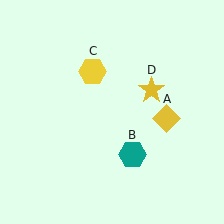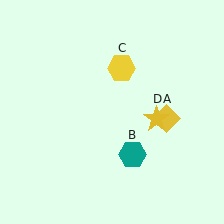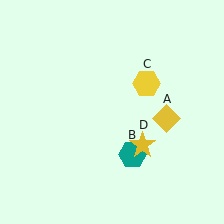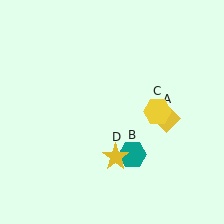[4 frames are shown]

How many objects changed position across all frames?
2 objects changed position: yellow hexagon (object C), yellow star (object D).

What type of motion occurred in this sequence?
The yellow hexagon (object C), yellow star (object D) rotated clockwise around the center of the scene.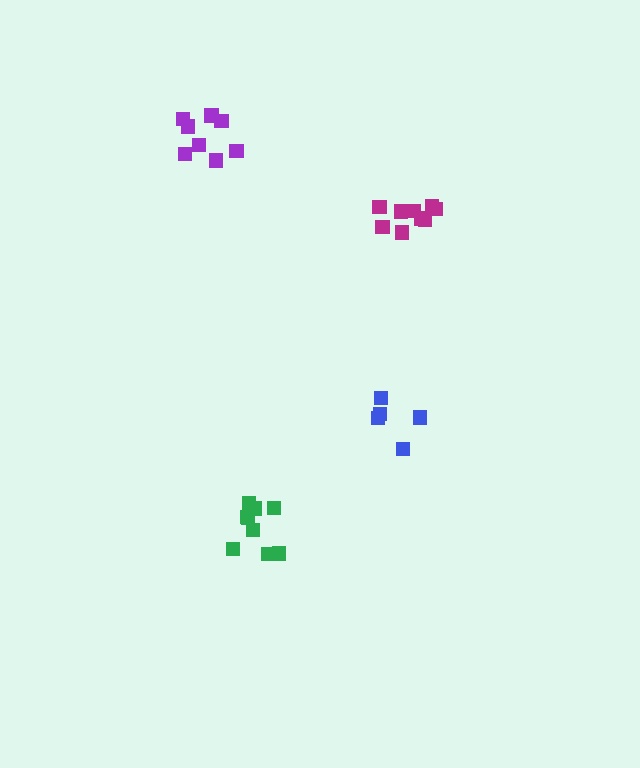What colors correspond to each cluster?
The clusters are colored: magenta, green, purple, blue.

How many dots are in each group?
Group 1: 9 dots, Group 2: 9 dots, Group 3: 8 dots, Group 4: 5 dots (31 total).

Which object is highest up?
The purple cluster is topmost.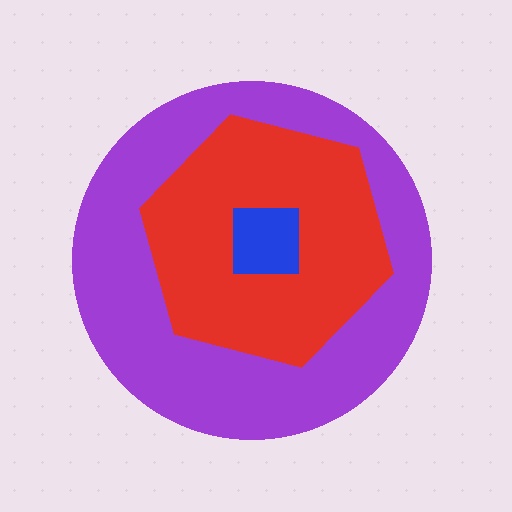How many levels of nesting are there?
3.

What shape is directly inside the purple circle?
The red hexagon.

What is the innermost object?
The blue square.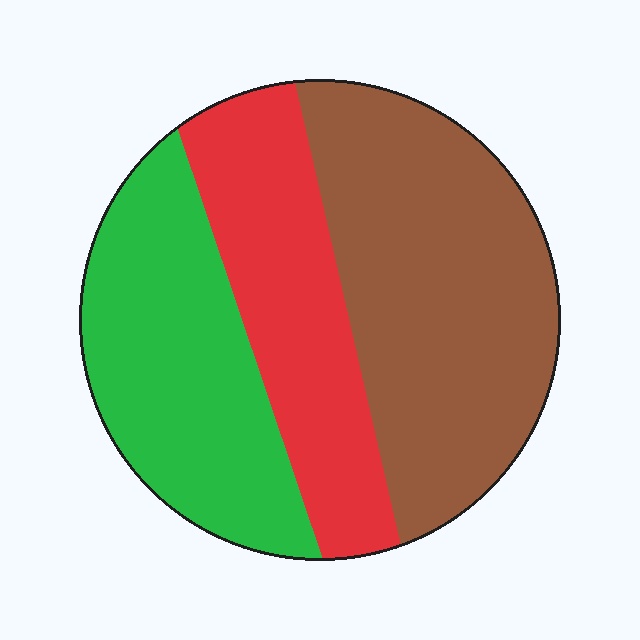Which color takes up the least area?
Red, at roughly 25%.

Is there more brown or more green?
Brown.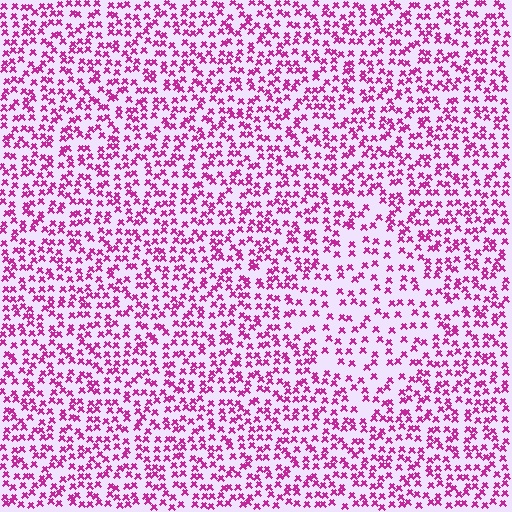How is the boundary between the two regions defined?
The boundary is defined by a change in element density (approximately 1.7x ratio). All elements are the same color, size, and shape.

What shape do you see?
I see a diamond.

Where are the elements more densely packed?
The elements are more densely packed outside the diamond boundary.